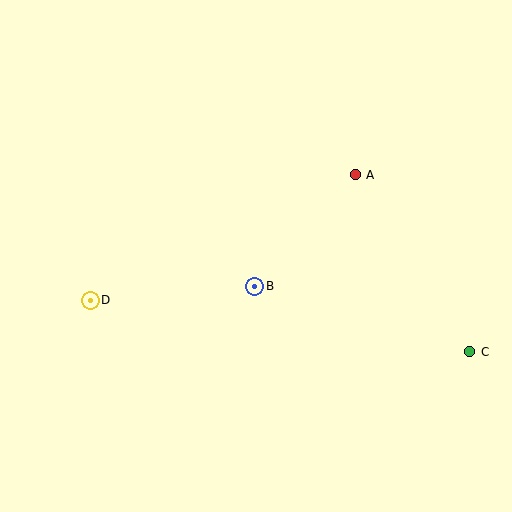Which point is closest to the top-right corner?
Point A is closest to the top-right corner.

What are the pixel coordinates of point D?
Point D is at (90, 301).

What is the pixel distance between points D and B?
The distance between D and B is 165 pixels.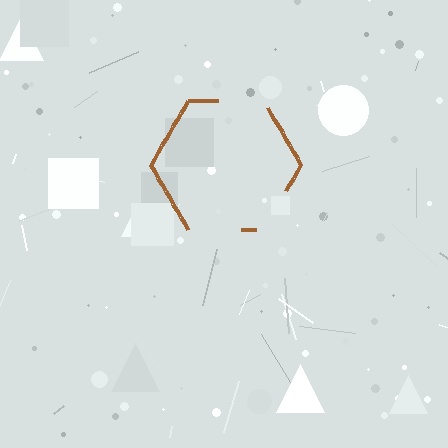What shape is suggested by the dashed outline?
The dashed outline suggests a hexagon.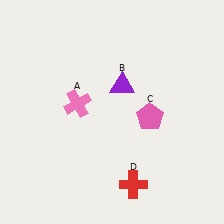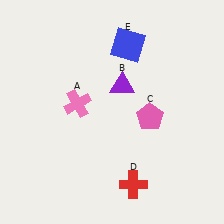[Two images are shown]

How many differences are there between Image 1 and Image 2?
There is 1 difference between the two images.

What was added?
A blue square (E) was added in Image 2.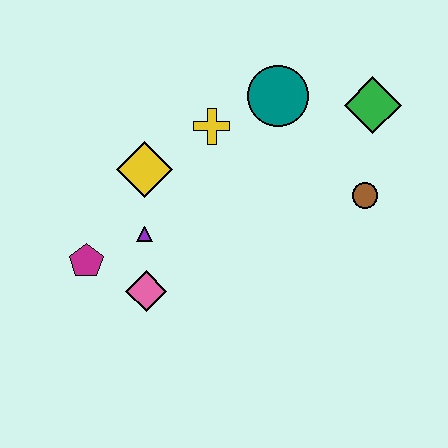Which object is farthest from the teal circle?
The magenta pentagon is farthest from the teal circle.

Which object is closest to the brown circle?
The green diamond is closest to the brown circle.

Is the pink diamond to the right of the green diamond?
No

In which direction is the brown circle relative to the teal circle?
The brown circle is below the teal circle.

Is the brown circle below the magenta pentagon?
No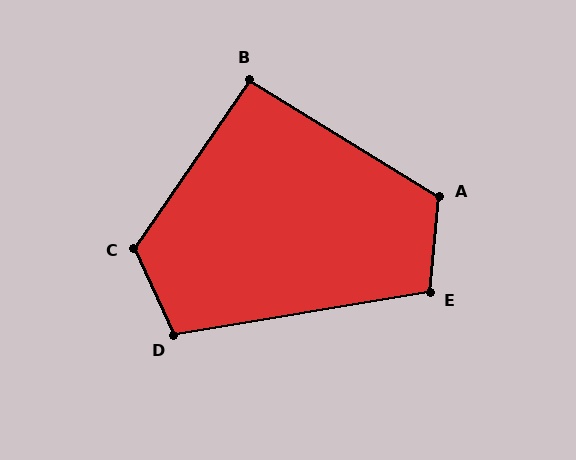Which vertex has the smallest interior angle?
B, at approximately 93 degrees.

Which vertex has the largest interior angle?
C, at approximately 121 degrees.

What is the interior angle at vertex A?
Approximately 116 degrees (obtuse).